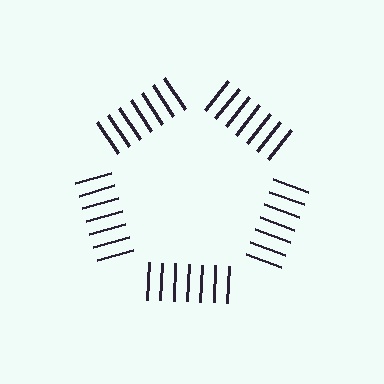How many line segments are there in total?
35 — 7 along each of the 5 edges.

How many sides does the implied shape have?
5 sides — the line-ends trace a pentagon.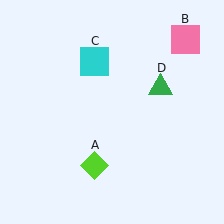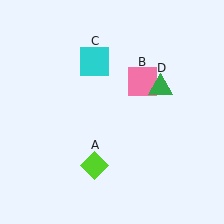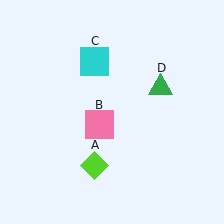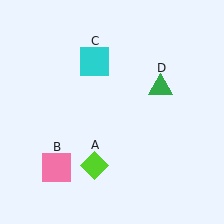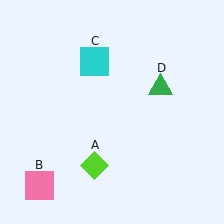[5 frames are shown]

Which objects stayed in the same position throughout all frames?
Lime diamond (object A) and cyan square (object C) and green triangle (object D) remained stationary.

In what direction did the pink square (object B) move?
The pink square (object B) moved down and to the left.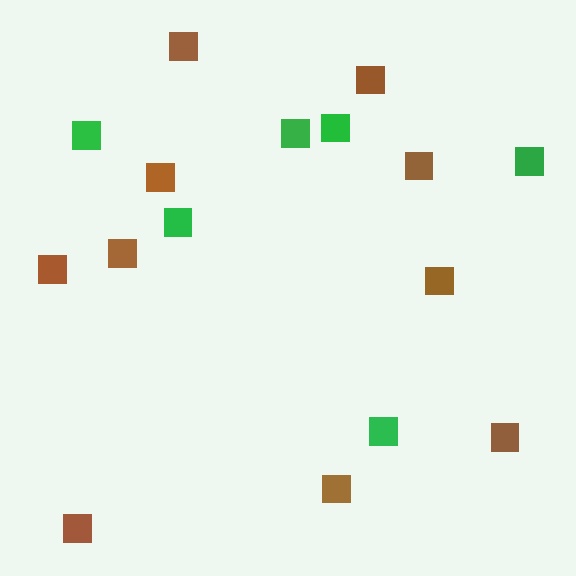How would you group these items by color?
There are 2 groups: one group of brown squares (10) and one group of green squares (6).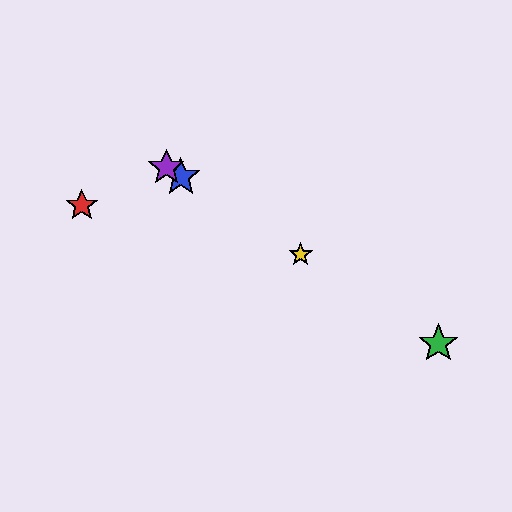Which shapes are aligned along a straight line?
The blue star, the green star, the yellow star, the purple star are aligned along a straight line.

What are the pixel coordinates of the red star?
The red star is at (82, 205).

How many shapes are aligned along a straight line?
4 shapes (the blue star, the green star, the yellow star, the purple star) are aligned along a straight line.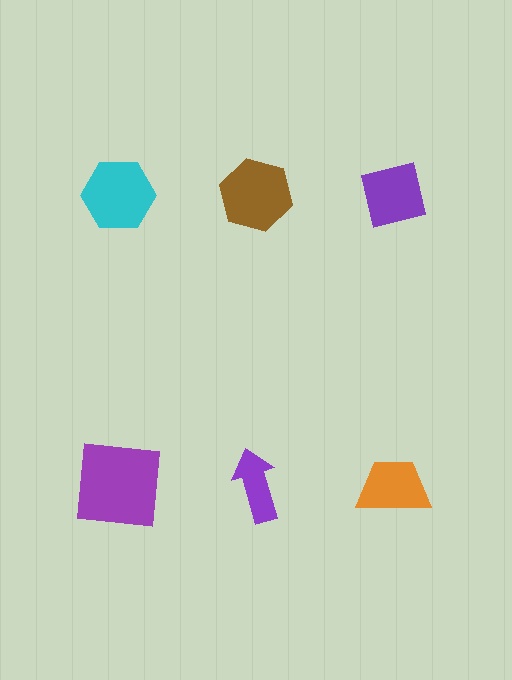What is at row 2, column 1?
A purple square.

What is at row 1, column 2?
A brown hexagon.